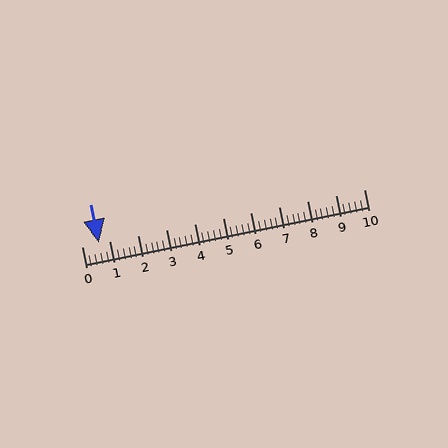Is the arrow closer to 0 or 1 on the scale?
The arrow is closer to 1.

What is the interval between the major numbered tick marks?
The major tick marks are spaced 1 units apart.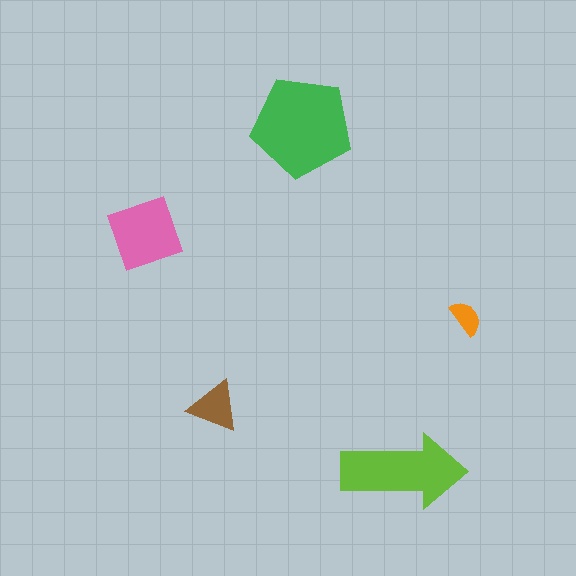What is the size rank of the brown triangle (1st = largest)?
4th.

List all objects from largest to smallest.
The green pentagon, the lime arrow, the pink square, the brown triangle, the orange semicircle.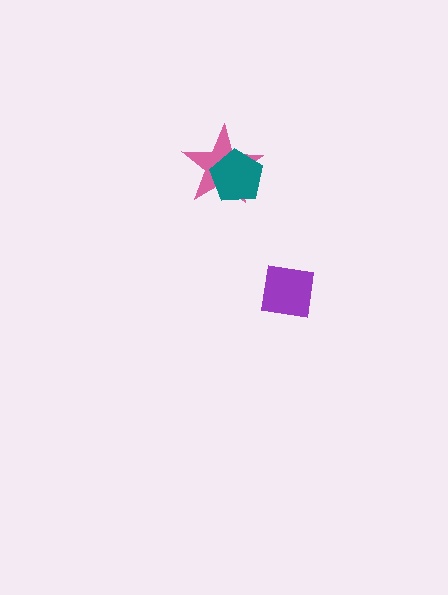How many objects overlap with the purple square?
0 objects overlap with the purple square.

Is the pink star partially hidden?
Yes, it is partially covered by another shape.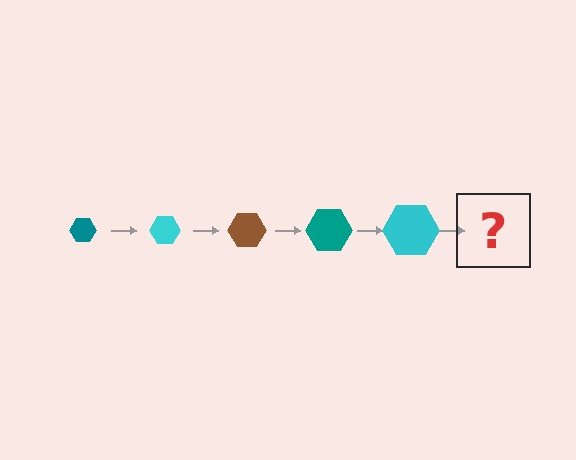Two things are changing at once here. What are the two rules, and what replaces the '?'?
The two rules are that the hexagon grows larger each step and the color cycles through teal, cyan, and brown. The '?' should be a brown hexagon, larger than the previous one.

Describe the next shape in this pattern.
It should be a brown hexagon, larger than the previous one.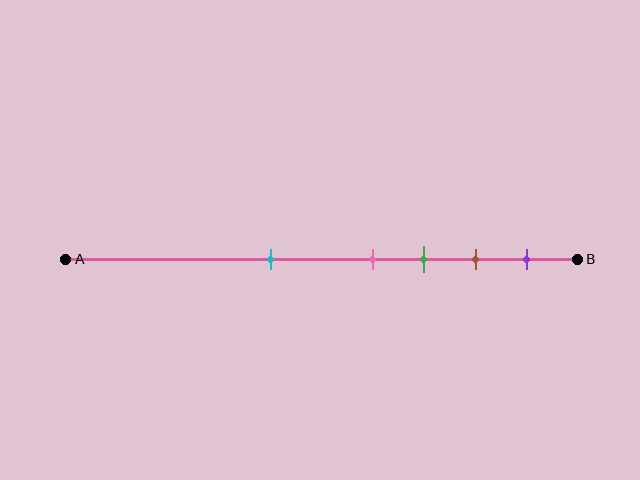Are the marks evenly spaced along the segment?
No, the marks are not evenly spaced.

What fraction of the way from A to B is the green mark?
The green mark is approximately 70% (0.7) of the way from A to B.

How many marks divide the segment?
There are 5 marks dividing the segment.